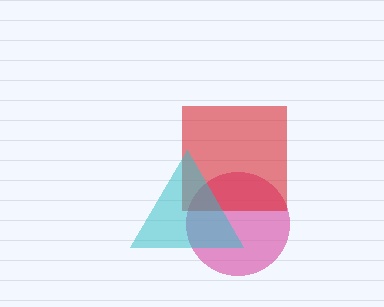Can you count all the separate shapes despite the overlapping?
Yes, there are 3 separate shapes.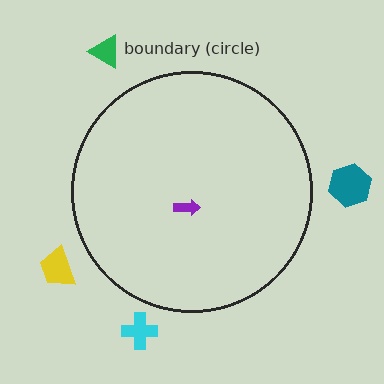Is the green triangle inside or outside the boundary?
Outside.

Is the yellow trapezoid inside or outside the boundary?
Outside.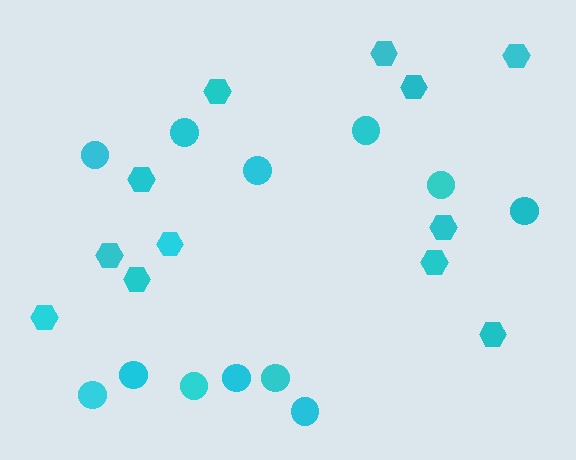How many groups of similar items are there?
There are 2 groups: one group of hexagons (12) and one group of circles (12).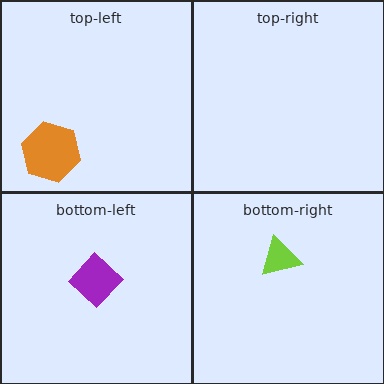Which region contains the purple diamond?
The bottom-left region.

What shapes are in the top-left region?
The orange hexagon.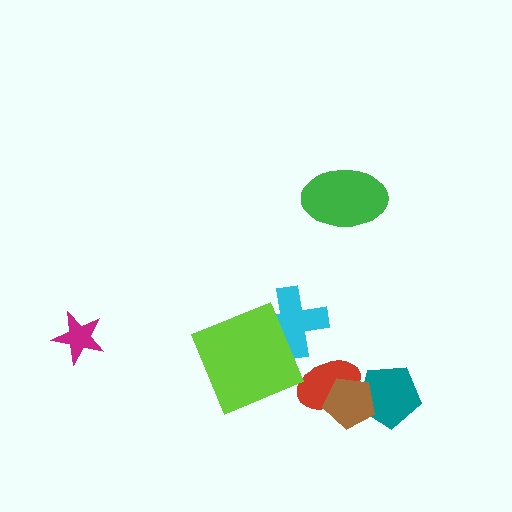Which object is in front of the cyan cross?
The lime square is in front of the cyan cross.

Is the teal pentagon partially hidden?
Yes, it is partially covered by another shape.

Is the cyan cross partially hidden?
Yes, it is partially covered by another shape.